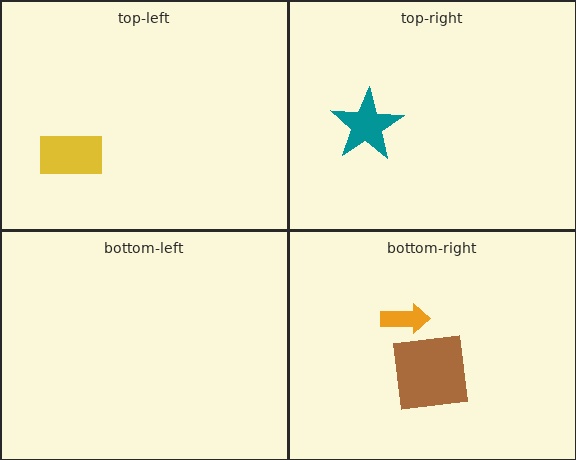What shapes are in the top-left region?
The yellow rectangle.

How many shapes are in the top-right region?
1.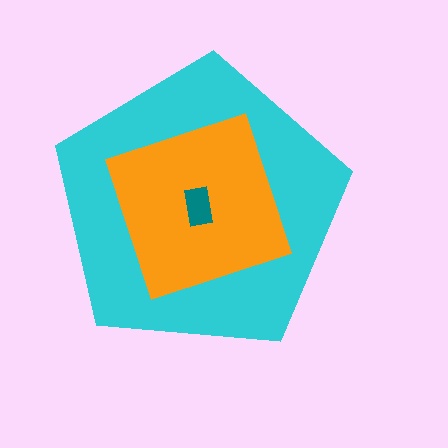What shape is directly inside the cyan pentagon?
The orange square.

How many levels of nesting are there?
3.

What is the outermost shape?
The cyan pentagon.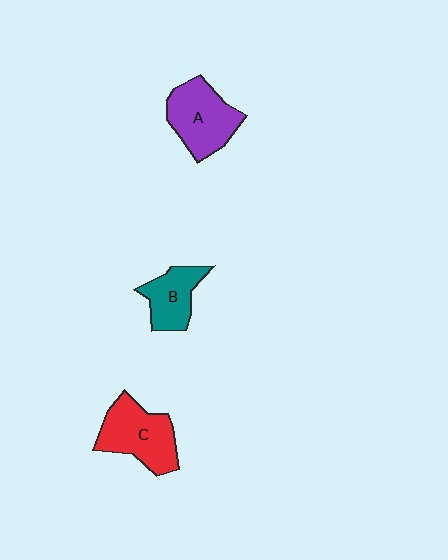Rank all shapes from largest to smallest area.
From largest to smallest: C (red), A (purple), B (teal).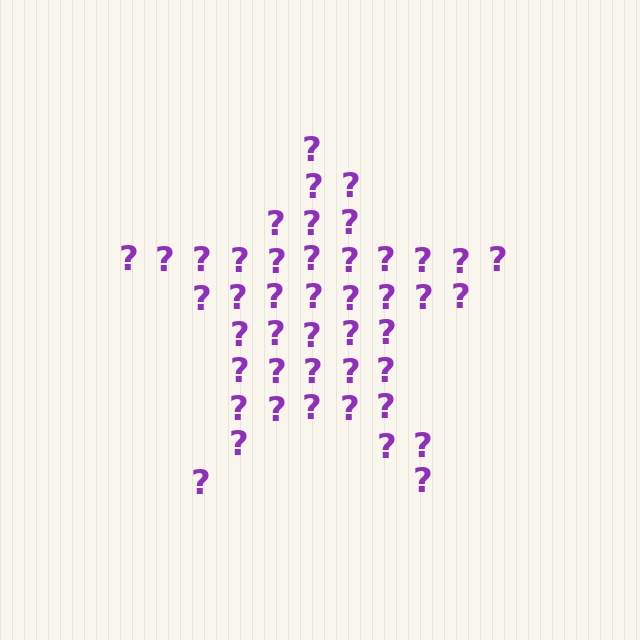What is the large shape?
The large shape is a star.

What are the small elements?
The small elements are question marks.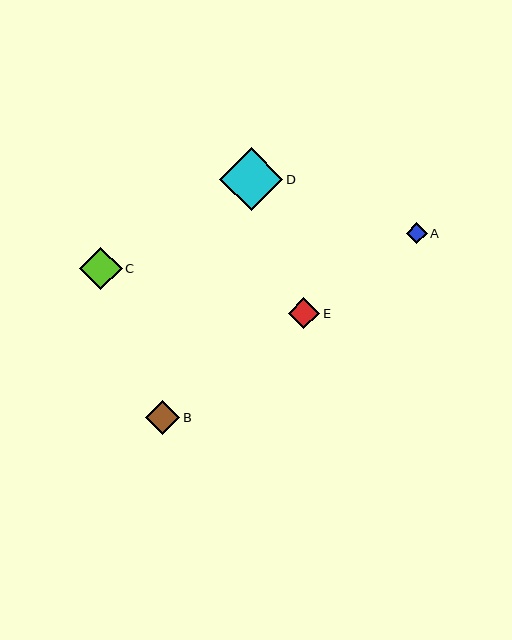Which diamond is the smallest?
Diamond A is the smallest with a size of approximately 21 pixels.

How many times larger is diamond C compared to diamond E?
Diamond C is approximately 1.4 times the size of diamond E.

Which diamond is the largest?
Diamond D is the largest with a size of approximately 63 pixels.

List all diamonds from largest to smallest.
From largest to smallest: D, C, B, E, A.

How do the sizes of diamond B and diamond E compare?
Diamond B and diamond E are approximately the same size.